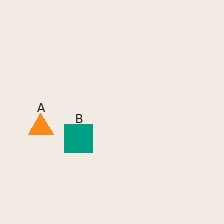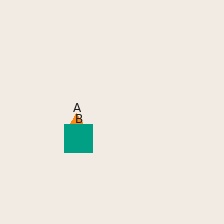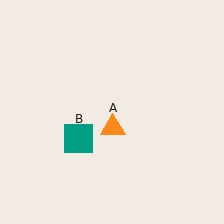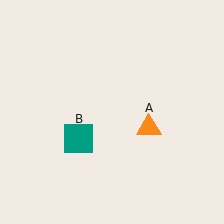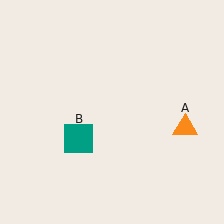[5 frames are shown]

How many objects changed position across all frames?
1 object changed position: orange triangle (object A).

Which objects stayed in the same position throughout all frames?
Teal square (object B) remained stationary.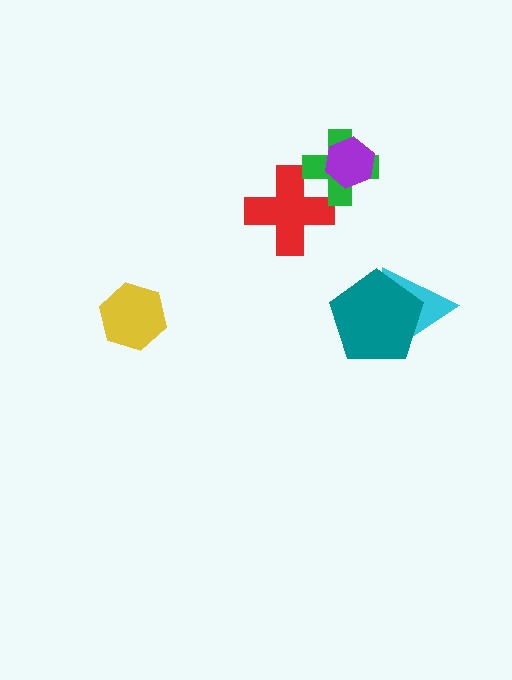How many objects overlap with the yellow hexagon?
0 objects overlap with the yellow hexagon.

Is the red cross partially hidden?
Yes, it is partially covered by another shape.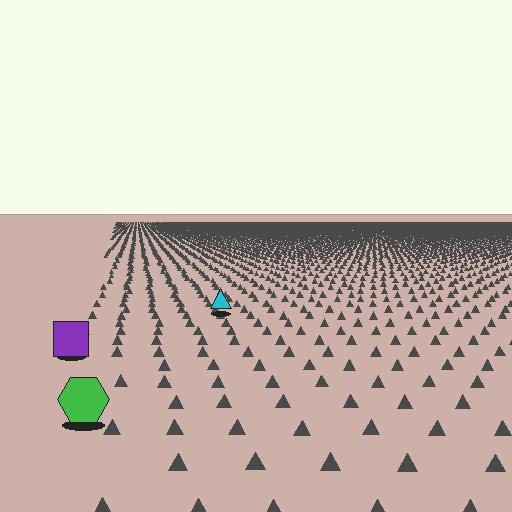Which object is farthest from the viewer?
The cyan triangle is farthest from the viewer. It appears smaller and the ground texture around it is denser.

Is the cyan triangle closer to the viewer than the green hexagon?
No. The green hexagon is closer — you can tell from the texture gradient: the ground texture is coarser near it.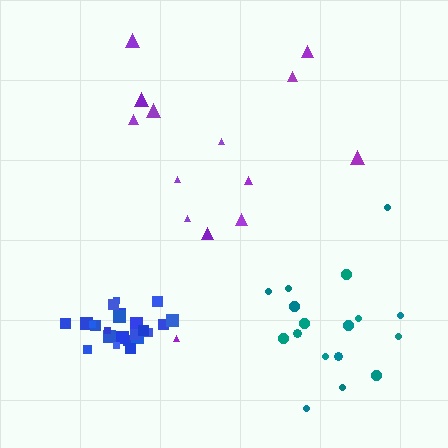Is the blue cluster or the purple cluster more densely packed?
Blue.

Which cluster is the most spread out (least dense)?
Purple.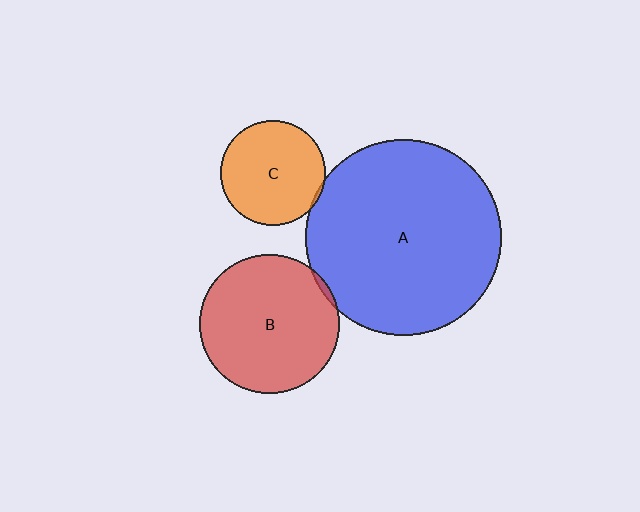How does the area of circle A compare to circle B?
Approximately 2.0 times.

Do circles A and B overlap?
Yes.